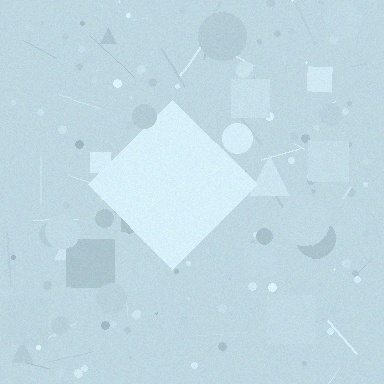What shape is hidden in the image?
A diamond is hidden in the image.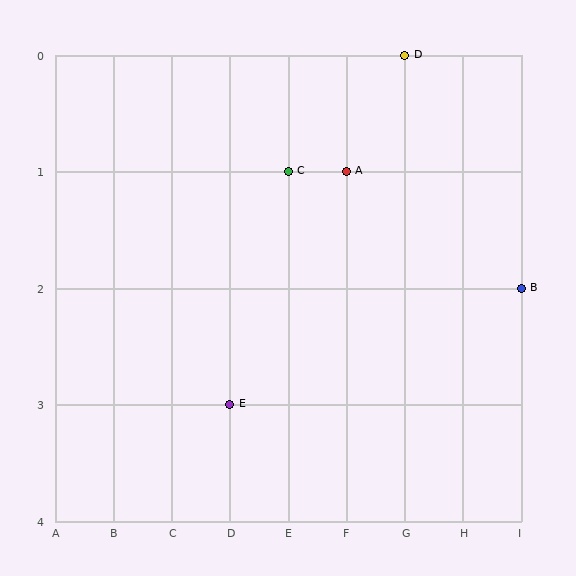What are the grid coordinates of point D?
Point D is at grid coordinates (G, 0).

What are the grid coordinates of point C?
Point C is at grid coordinates (E, 1).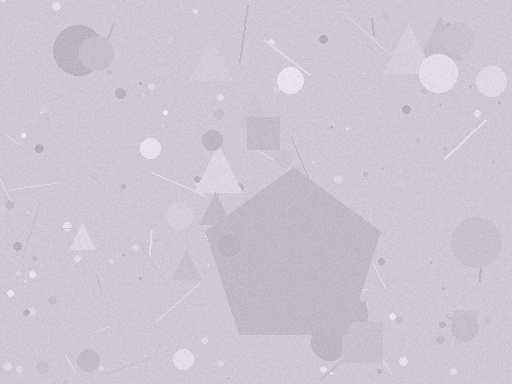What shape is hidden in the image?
A pentagon is hidden in the image.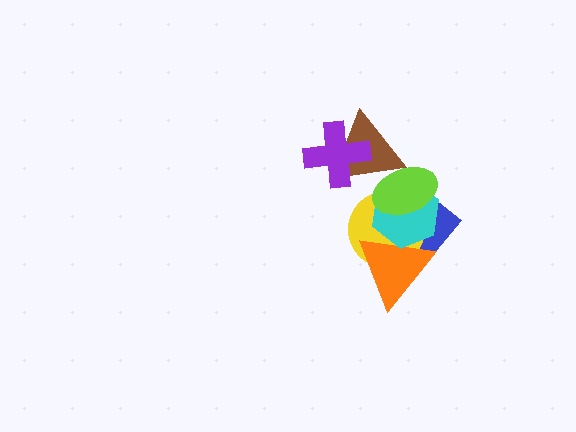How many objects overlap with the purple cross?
1 object overlaps with the purple cross.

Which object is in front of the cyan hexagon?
The lime ellipse is in front of the cyan hexagon.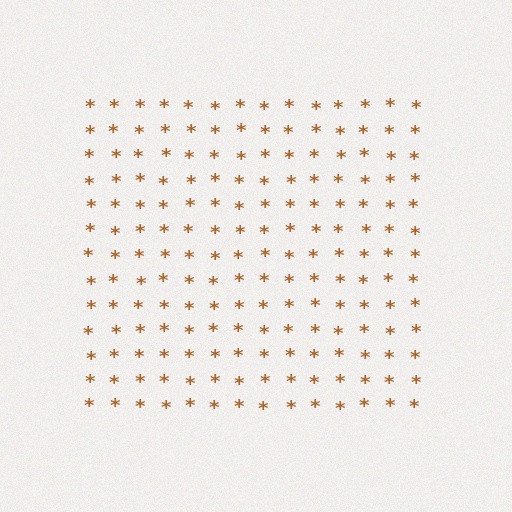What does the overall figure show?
The overall figure shows a square.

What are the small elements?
The small elements are asterisks.